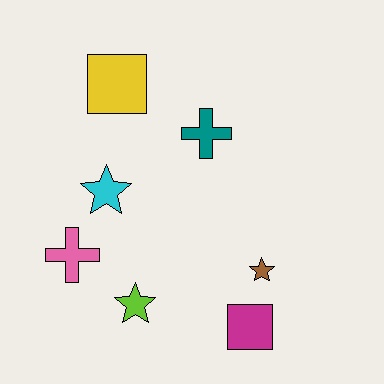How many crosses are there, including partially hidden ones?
There are 2 crosses.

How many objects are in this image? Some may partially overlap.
There are 7 objects.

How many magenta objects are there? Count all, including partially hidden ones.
There is 1 magenta object.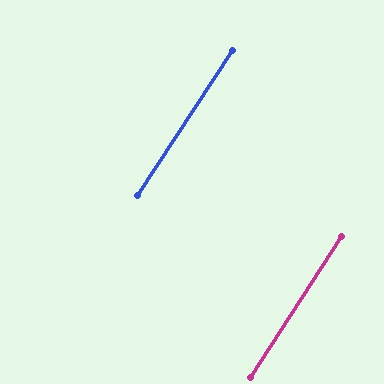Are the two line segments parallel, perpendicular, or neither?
Parallel — their directions differ by only 0.4°.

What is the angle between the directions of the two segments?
Approximately 0 degrees.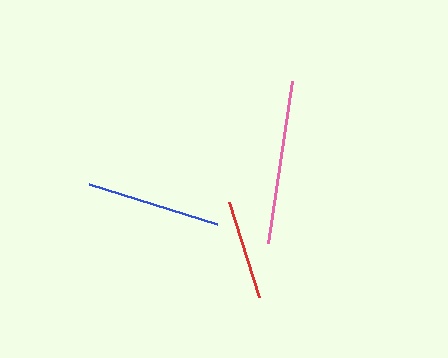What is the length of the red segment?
The red segment is approximately 100 pixels long.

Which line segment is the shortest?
The red line is the shortest at approximately 100 pixels.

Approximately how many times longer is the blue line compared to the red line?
The blue line is approximately 1.3 times the length of the red line.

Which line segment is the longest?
The pink line is the longest at approximately 164 pixels.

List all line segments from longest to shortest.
From longest to shortest: pink, blue, red.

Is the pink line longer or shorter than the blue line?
The pink line is longer than the blue line.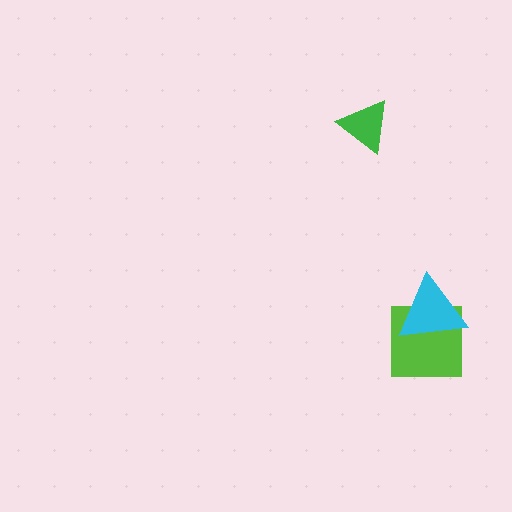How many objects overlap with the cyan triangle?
1 object overlaps with the cyan triangle.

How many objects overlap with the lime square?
1 object overlaps with the lime square.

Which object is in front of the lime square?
The cyan triangle is in front of the lime square.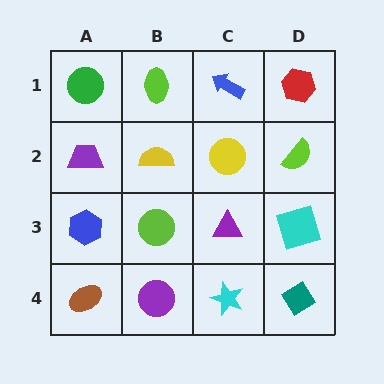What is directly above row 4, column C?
A purple triangle.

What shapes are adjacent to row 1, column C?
A yellow circle (row 2, column C), a lime ellipse (row 1, column B), a red hexagon (row 1, column D).